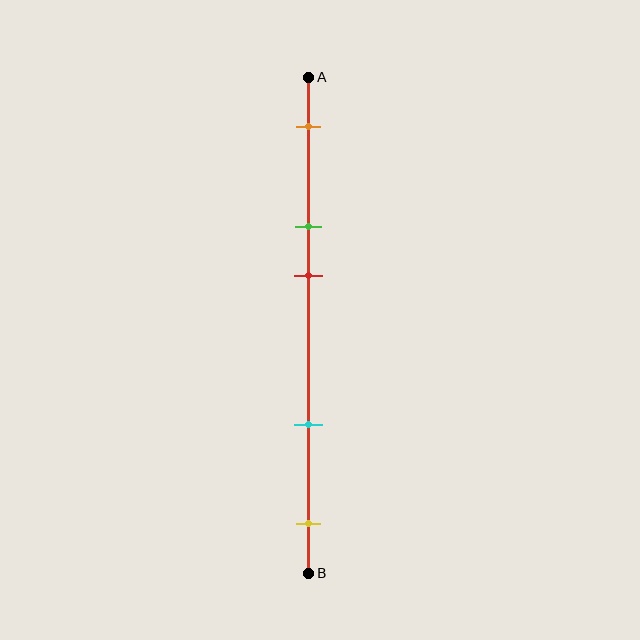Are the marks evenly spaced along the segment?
No, the marks are not evenly spaced.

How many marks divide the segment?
There are 5 marks dividing the segment.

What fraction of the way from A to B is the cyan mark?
The cyan mark is approximately 70% (0.7) of the way from A to B.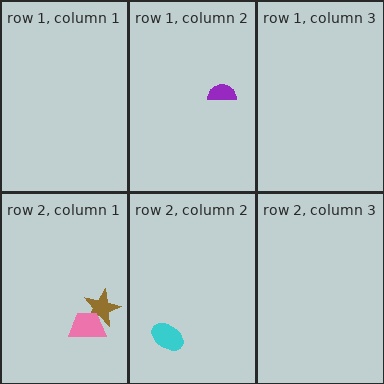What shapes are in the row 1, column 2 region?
The purple semicircle.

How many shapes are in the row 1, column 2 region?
1.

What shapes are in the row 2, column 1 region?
The brown star, the pink trapezoid.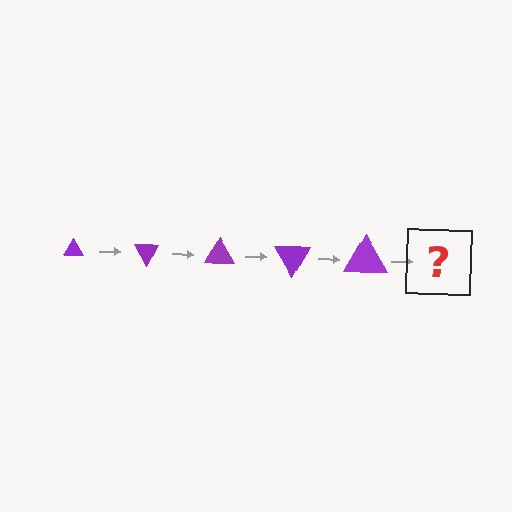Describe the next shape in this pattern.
It should be a triangle, larger than the previous one and rotated 300 degrees from the start.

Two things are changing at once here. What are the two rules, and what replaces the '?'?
The two rules are that the triangle grows larger each step and it rotates 60 degrees each step. The '?' should be a triangle, larger than the previous one and rotated 300 degrees from the start.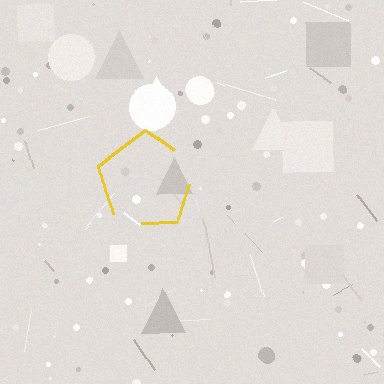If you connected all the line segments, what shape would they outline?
They would outline a pentagon.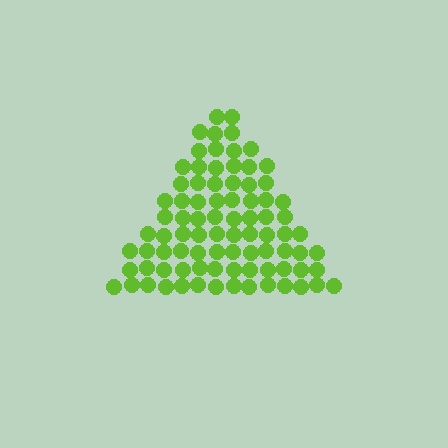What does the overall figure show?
The overall figure shows a triangle.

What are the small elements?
The small elements are circles.